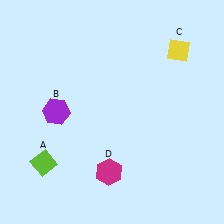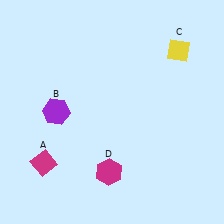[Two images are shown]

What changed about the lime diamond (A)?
In Image 1, A is lime. In Image 2, it changed to magenta.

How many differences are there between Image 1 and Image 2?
There is 1 difference between the two images.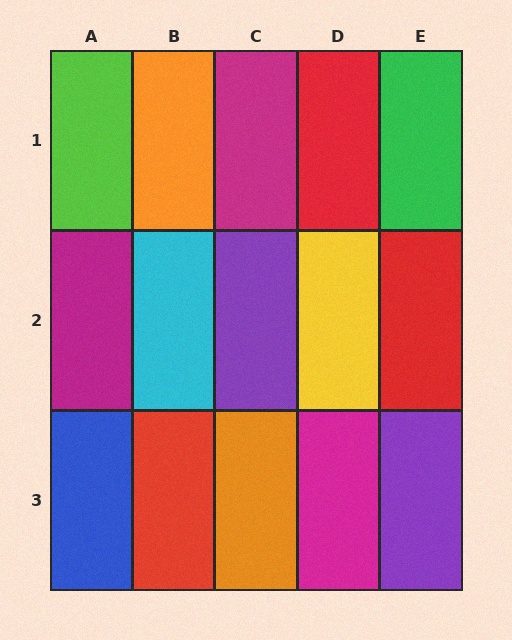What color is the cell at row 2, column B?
Cyan.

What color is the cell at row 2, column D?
Yellow.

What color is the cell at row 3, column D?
Magenta.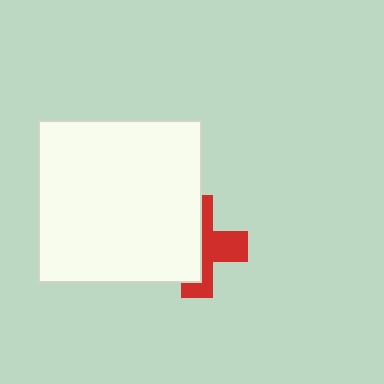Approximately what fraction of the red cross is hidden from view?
Roughly 53% of the red cross is hidden behind the white square.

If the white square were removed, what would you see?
You would see the complete red cross.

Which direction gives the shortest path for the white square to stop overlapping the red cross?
Moving left gives the shortest separation.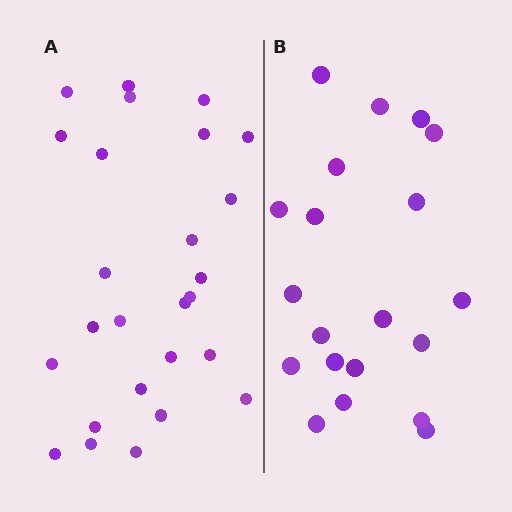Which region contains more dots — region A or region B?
Region A (the left region) has more dots.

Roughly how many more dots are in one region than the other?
Region A has about 6 more dots than region B.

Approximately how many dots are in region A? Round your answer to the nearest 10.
About 30 dots. (The exact count is 26, which rounds to 30.)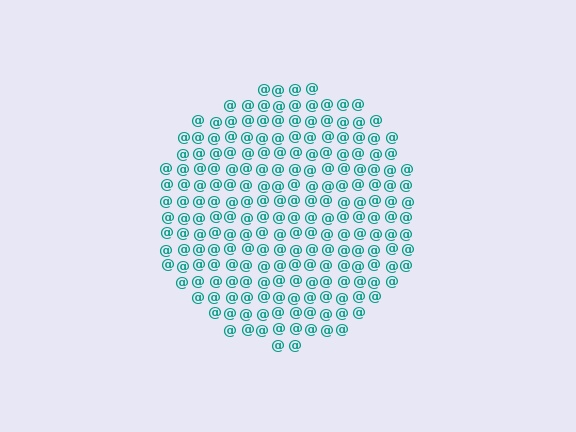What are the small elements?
The small elements are at signs.